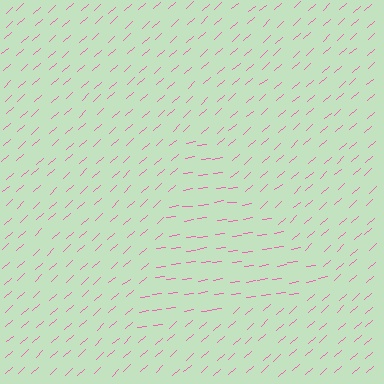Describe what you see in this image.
The image is filled with small pink line segments. A triangle region in the image has lines oriented differently from the surrounding lines, creating a visible texture boundary.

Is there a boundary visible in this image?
Yes, there is a texture boundary formed by a change in line orientation.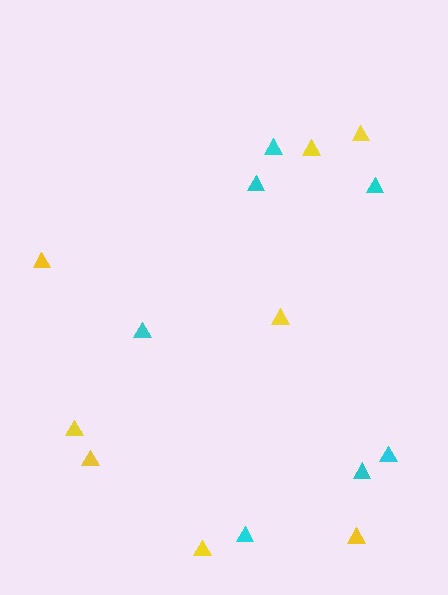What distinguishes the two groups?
There are 2 groups: one group of yellow triangles (8) and one group of cyan triangles (7).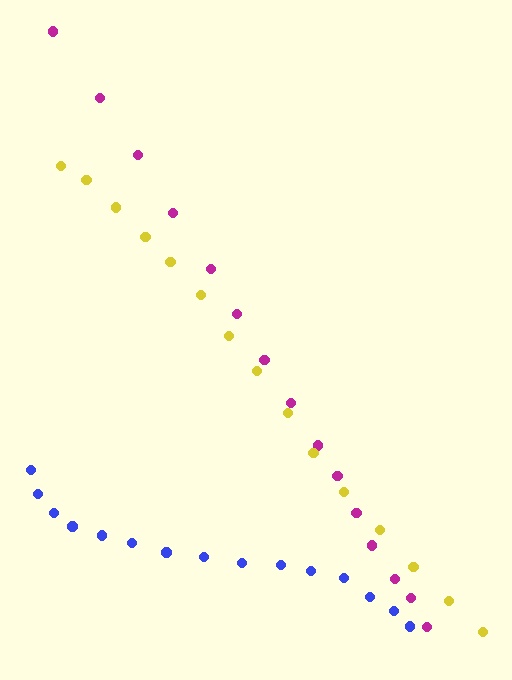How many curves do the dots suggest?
There are 3 distinct paths.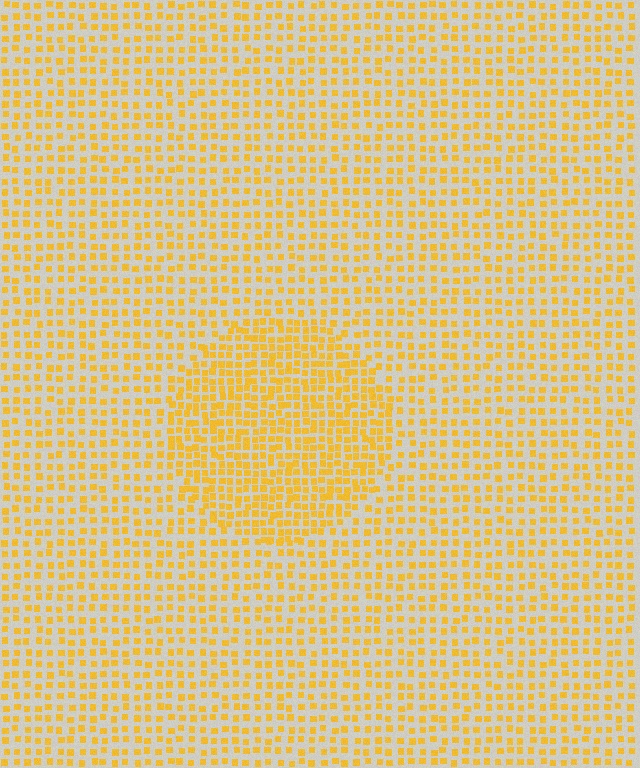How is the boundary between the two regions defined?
The boundary is defined by a change in element density (approximately 1.7x ratio). All elements are the same color, size, and shape.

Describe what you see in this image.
The image contains small yellow elements arranged at two different densities. A circle-shaped region is visible where the elements are more densely packed than the surrounding area.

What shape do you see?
I see a circle.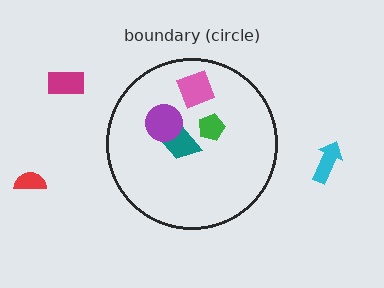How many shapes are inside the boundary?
4 inside, 3 outside.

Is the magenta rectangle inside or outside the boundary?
Outside.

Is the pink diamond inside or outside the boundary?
Inside.